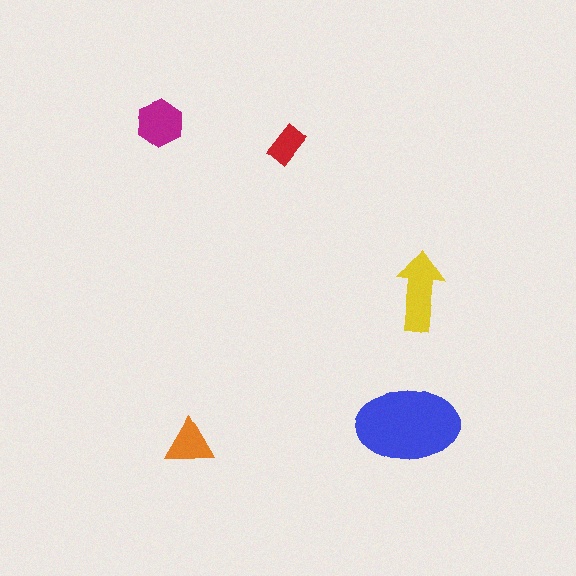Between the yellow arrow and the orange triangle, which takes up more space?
The yellow arrow.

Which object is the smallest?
The red rectangle.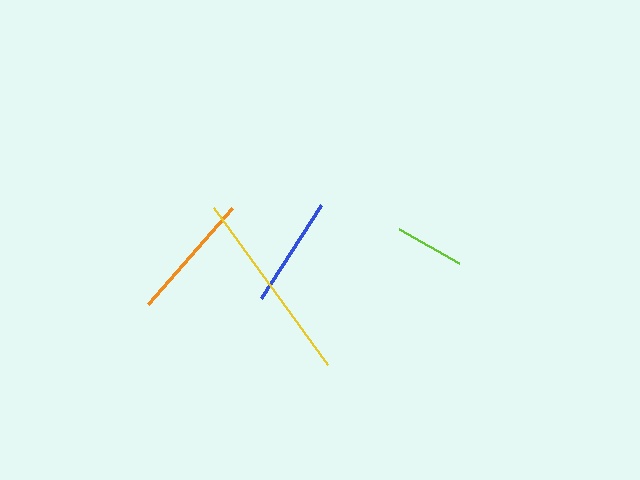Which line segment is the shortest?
The lime line is the shortest at approximately 69 pixels.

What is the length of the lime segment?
The lime segment is approximately 69 pixels long.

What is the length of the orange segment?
The orange segment is approximately 127 pixels long.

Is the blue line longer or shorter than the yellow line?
The yellow line is longer than the blue line.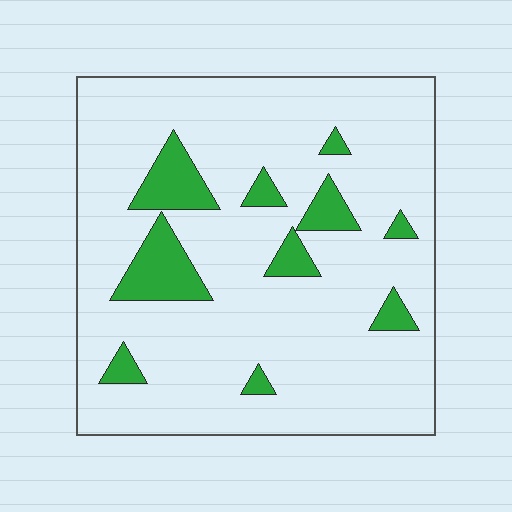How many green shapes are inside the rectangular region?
10.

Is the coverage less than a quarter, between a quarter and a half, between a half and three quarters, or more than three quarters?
Less than a quarter.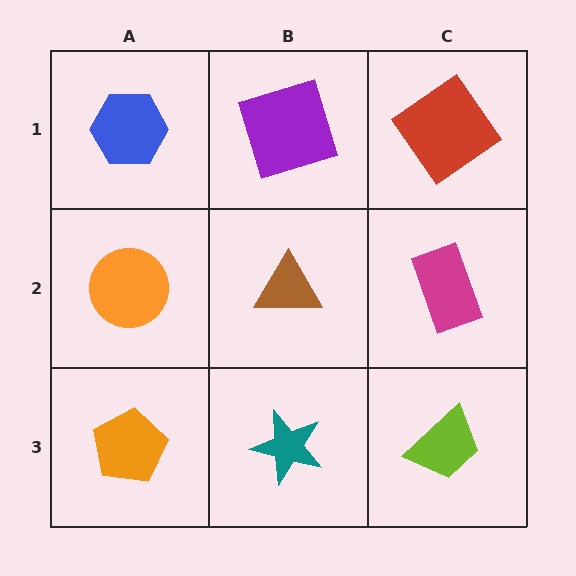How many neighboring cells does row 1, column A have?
2.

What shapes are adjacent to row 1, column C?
A magenta rectangle (row 2, column C), a purple square (row 1, column B).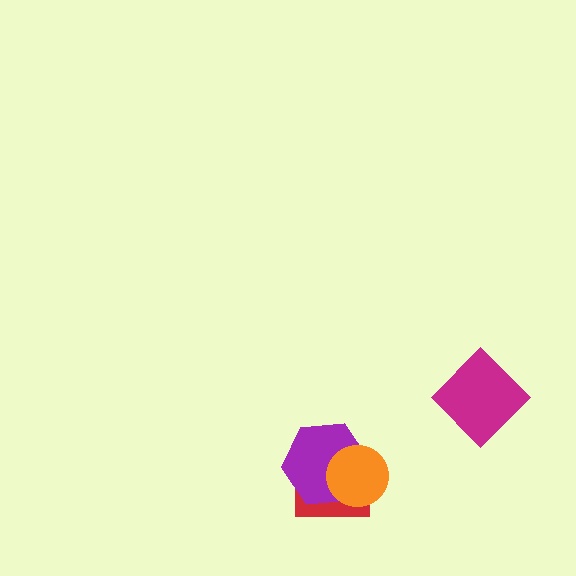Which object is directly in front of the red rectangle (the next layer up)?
The purple hexagon is directly in front of the red rectangle.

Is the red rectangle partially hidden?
Yes, it is partially covered by another shape.